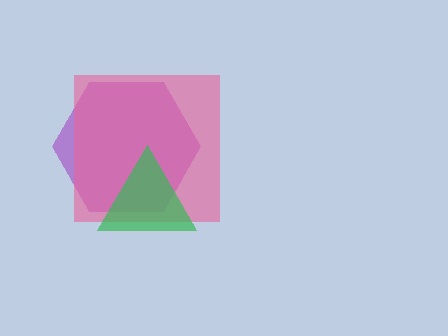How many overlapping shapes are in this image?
There are 3 overlapping shapes in the image.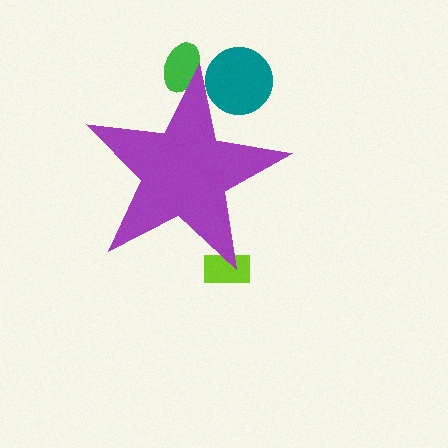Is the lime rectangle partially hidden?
Yes, the lime rectangle is partially hidden behind the purple star.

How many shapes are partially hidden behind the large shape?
3 shapes are partially hidden.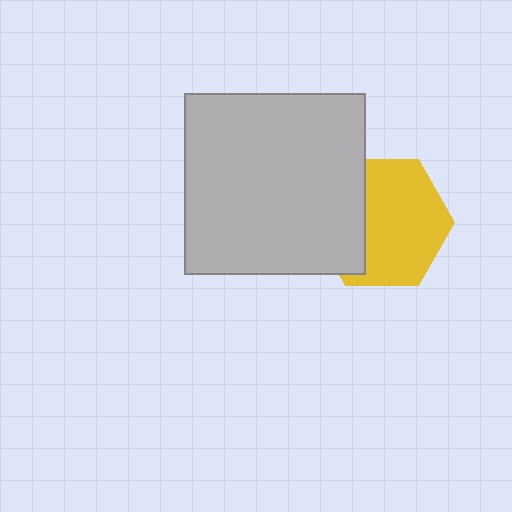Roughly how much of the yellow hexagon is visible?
Most of it is visible (roughly 67%).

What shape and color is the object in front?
The object in front is a light gray square.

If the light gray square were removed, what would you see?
You would see the complete yellow hexagon.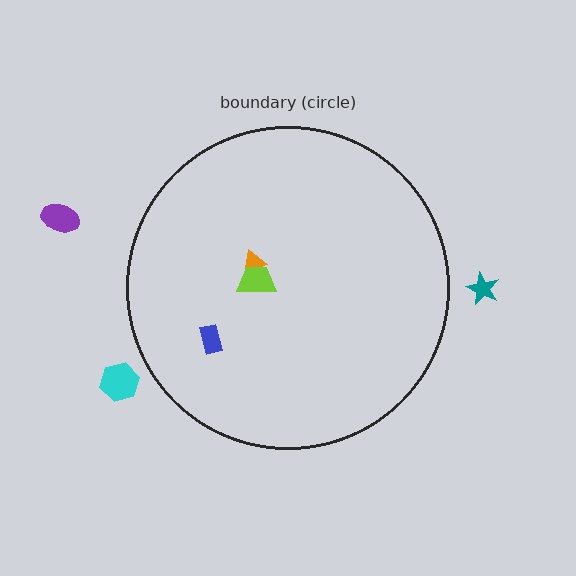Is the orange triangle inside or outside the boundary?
Inside.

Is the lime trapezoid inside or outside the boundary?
Inside.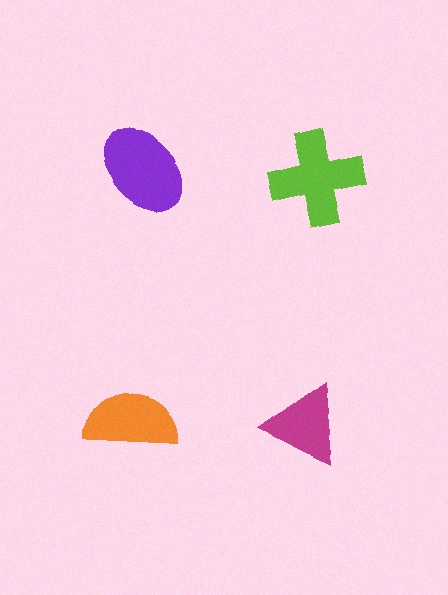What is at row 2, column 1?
An orange semicircle.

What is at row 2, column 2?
A magenta triangle.